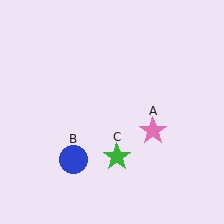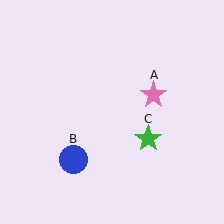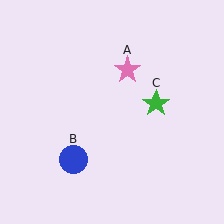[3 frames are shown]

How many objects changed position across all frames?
2 objects changed position: pink star (object A), green star (object C).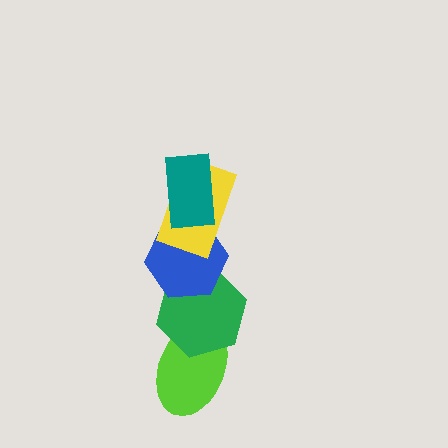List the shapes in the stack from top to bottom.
From top to bottom: the teal rectangle, the yellow rectangle, the blue hexagon, the green hexagon, the lime ellipse.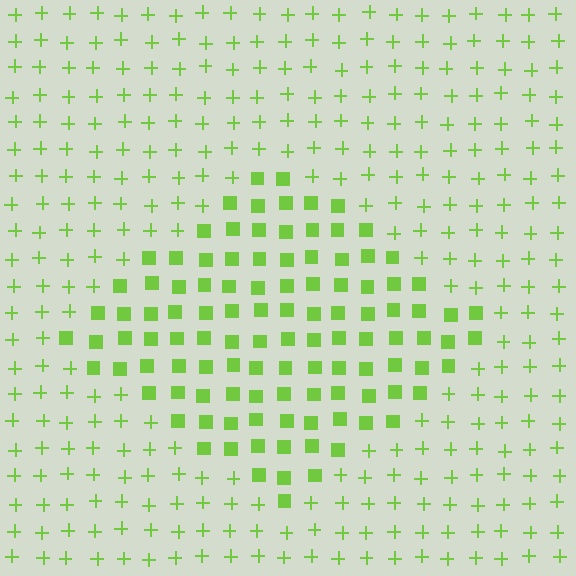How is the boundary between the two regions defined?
The boundary is defined by a change in element shape: squares inside vs. plus signs outside. All elements share the same color and spacing.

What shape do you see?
I see a diamond.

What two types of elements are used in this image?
The image uses squares inside the diamond region and plus signs outside it.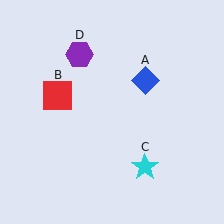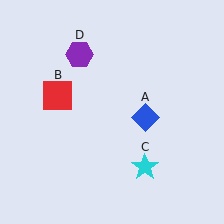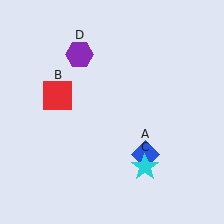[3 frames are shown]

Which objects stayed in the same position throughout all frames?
Red square (object B) and cyan star (object C) and purple hexagon (object D) remained stationary.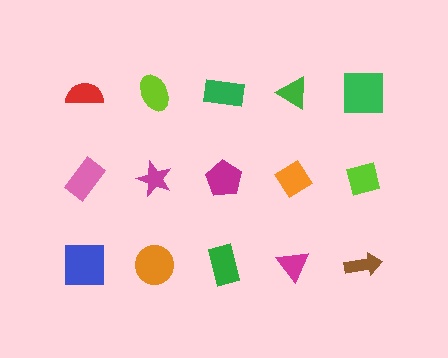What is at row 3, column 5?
A brown arrow.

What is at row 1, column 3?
A green rectangle.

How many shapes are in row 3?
5 shapes.